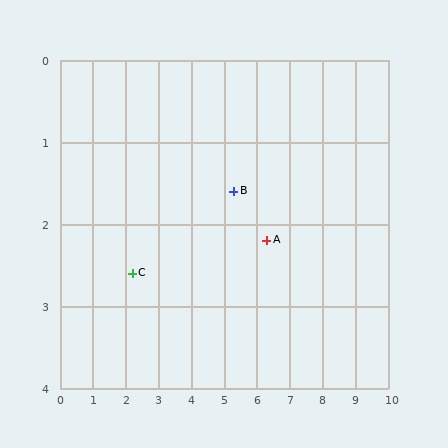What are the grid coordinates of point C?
Point C is at approximately (2.2, 2.6).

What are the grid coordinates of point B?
Point B is at approximately (5.3, 1.6).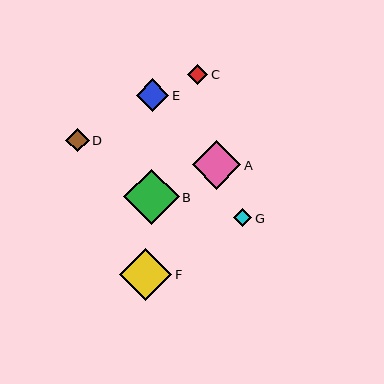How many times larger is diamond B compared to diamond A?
Diamond B is approximately 1.1 times the size of diamond A.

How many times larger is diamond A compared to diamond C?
Diamond A is approximately 2.4 times the size of diamond C.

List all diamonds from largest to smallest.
From largest to smallest: B, F, A, E, D, C, G.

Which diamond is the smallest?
Diamond G is the smallest with a size of approximately 19 pixels.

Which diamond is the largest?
Diamond B is the largest with a size of approximately 55 pixels.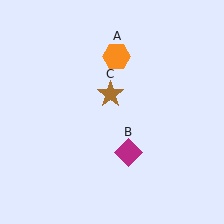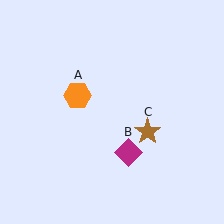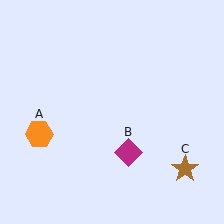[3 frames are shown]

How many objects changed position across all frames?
2 objects changed position: orange hexagon (object A), brown star (object C).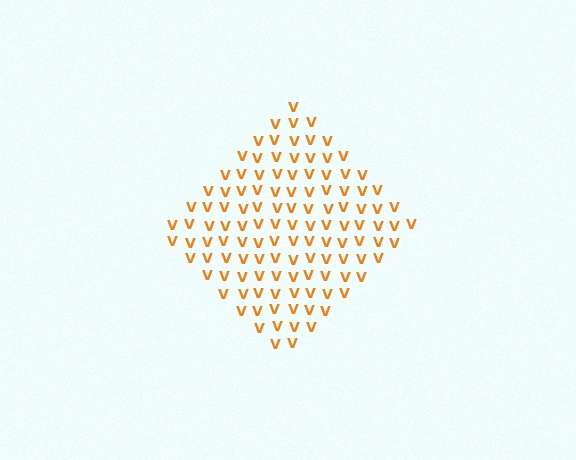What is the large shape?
The large shape is a diamond.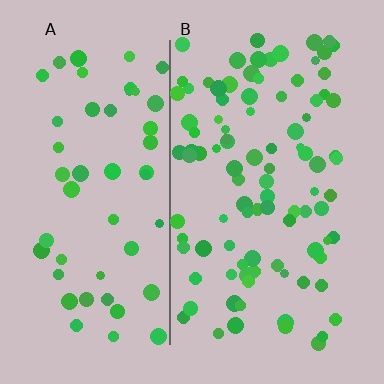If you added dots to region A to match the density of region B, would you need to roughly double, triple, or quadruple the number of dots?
Approximately double.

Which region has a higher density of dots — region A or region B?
B (the right).